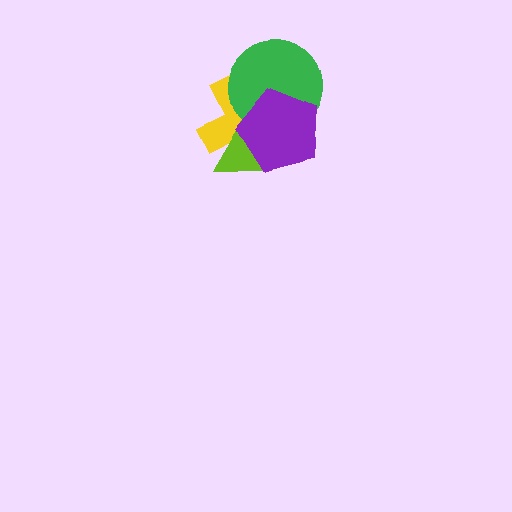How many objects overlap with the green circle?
2 objects overlap with the green circle.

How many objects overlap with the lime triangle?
2 objects overlap with the lime triangle.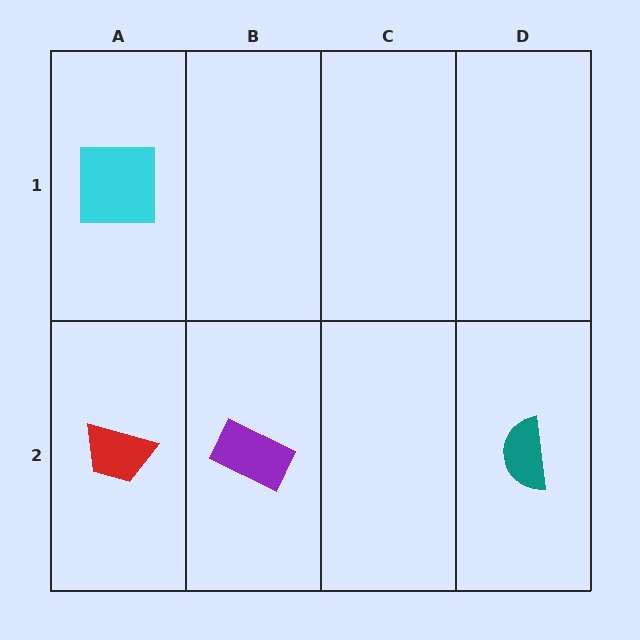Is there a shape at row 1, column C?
No, that cell is empty.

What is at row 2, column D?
A teal semicircle.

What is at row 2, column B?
A purple rectangle.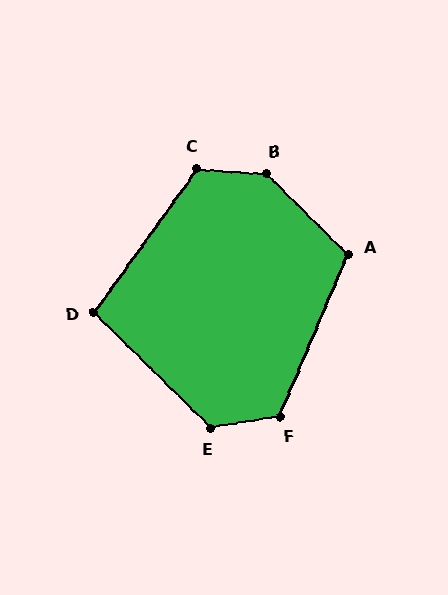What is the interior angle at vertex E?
Approximately 126 degrees (obtuse).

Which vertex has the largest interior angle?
B, at approximately 138 degrees.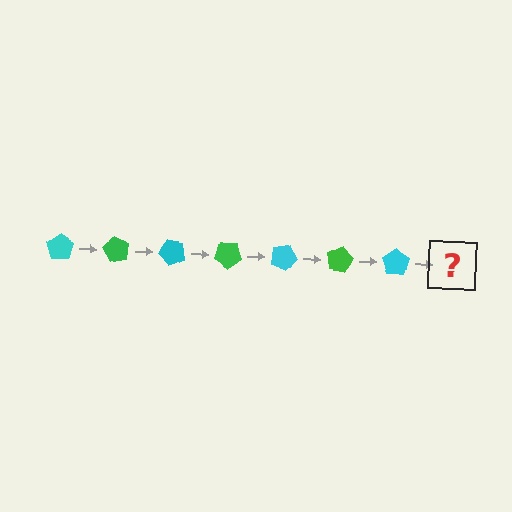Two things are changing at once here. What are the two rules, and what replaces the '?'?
The two rules are that it rotates 60 degrees each step and the color cycles through cyan and green. The '?' should be a green pentagon, rotated 420 degrees from the start.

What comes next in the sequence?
The next element should be a green pentagon, rotated 420 degrees from the start.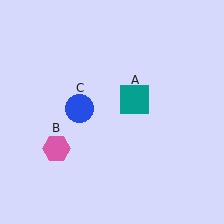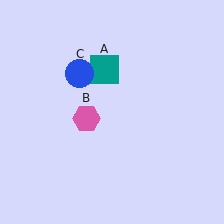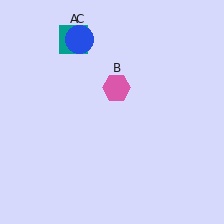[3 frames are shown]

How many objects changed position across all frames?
3 objects changed position: teal square (object A), pink hexagon (object B), blue circle (object C).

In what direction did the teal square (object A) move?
The teal square (object A) moved up and to the left.